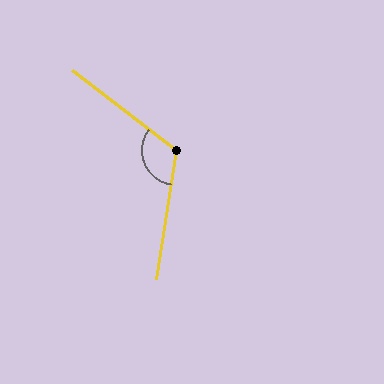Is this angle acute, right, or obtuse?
It is obtuse.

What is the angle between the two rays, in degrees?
Approximately 119 degrees.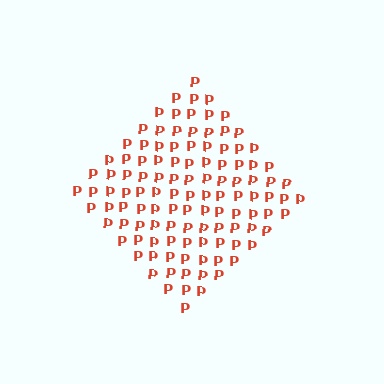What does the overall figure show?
The overall figure shows a diamond.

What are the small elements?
The small elements are letter P's.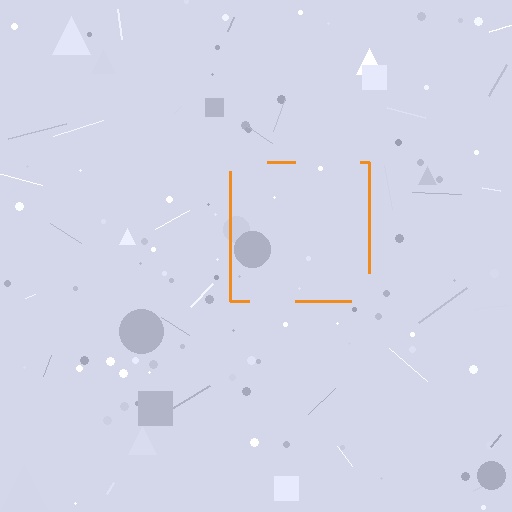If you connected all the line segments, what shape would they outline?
They would outline a square.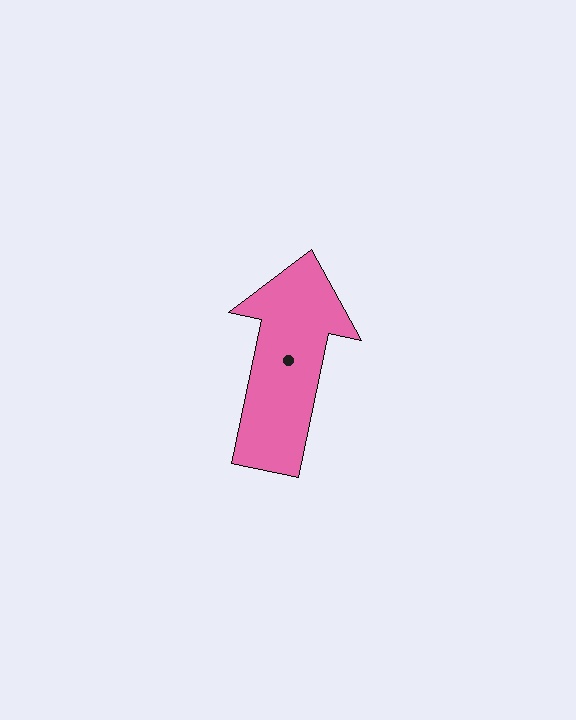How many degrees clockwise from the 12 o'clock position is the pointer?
Approximately 12 degrees.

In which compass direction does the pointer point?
North.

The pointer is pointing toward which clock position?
Roughly 12 o'clock.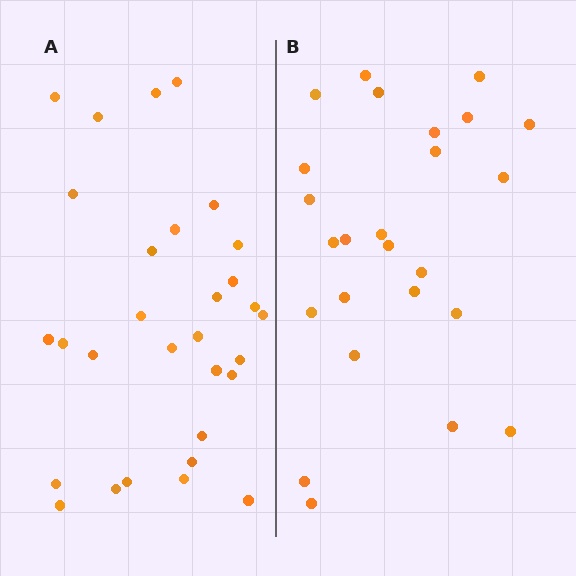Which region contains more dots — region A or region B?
Region A (the left region) has more dots.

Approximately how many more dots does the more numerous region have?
Region A has about 5 more dots than region B.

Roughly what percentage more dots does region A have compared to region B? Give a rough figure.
About 20% more.